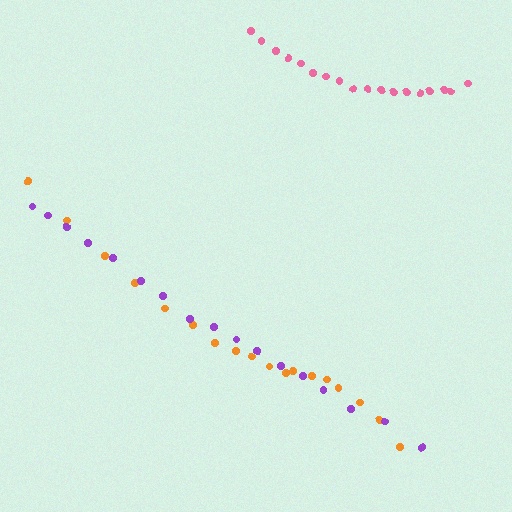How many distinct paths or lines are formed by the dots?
There are 3 distinct paths.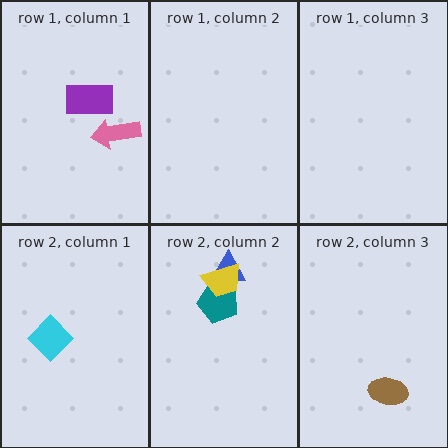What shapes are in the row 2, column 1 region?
The cyan diamond.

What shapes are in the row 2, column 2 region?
The teal pentagon, the blue triangle, the yellow trapezoid.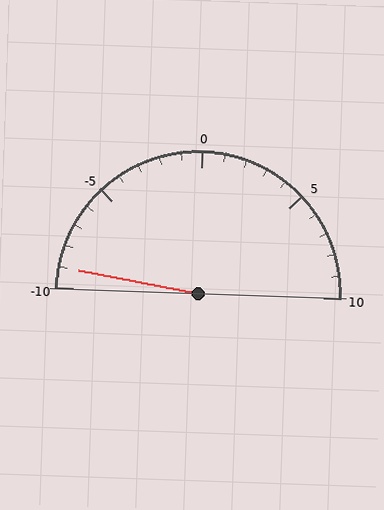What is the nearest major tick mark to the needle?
The nearest major tick mark is -10.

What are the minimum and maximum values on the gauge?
The gauge ranges from -10 to 10.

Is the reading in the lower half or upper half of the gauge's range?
The reading is in the lower half of the range (-10 to 10).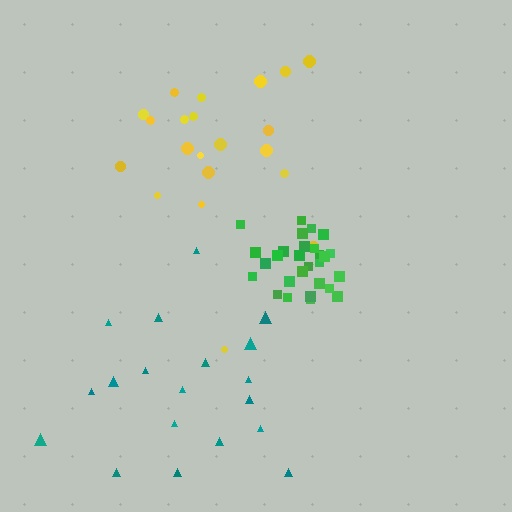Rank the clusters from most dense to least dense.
green, yellow, teal.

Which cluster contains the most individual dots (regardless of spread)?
Green (28).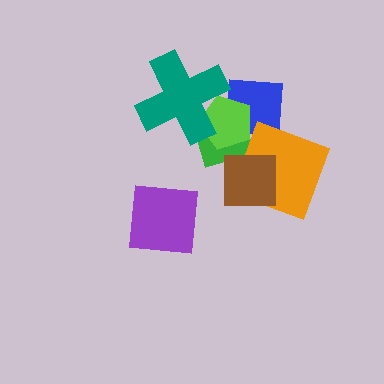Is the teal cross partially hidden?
No, no other shape covers it.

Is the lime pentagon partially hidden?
Yes, it is partially covered by another shape.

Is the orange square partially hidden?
Yes, it is partially covered by another shape.